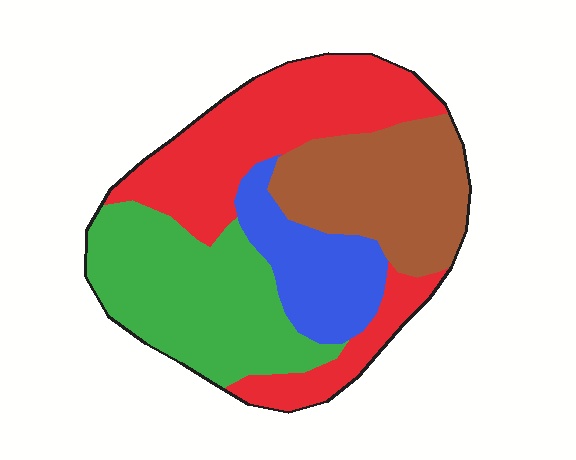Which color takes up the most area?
Red, at roughly 35%.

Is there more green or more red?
Red.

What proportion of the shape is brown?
Brown takes up about one quarter (1/4) of the shape.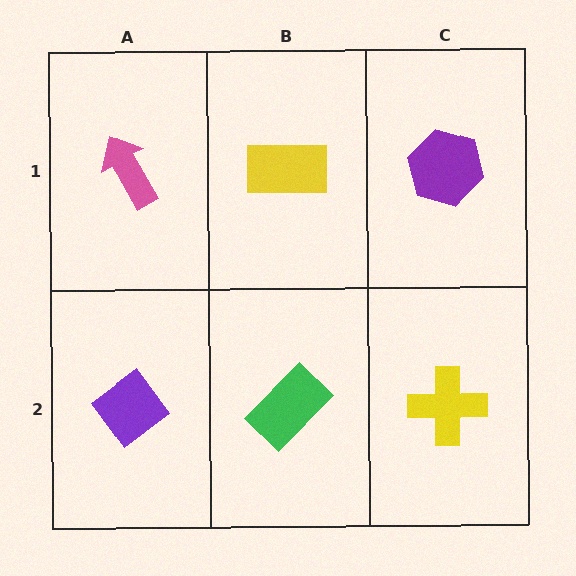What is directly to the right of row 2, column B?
A yellow cross.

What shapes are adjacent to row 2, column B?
A yellow rectangle (row 1, column B), a purple diamond (row 2, column A), a yellow cross (row 2, column C).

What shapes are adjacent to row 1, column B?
A green rectangle (row 2, column B), a pink arrow (row 1, column A), a purple hexagon (row 1, column C).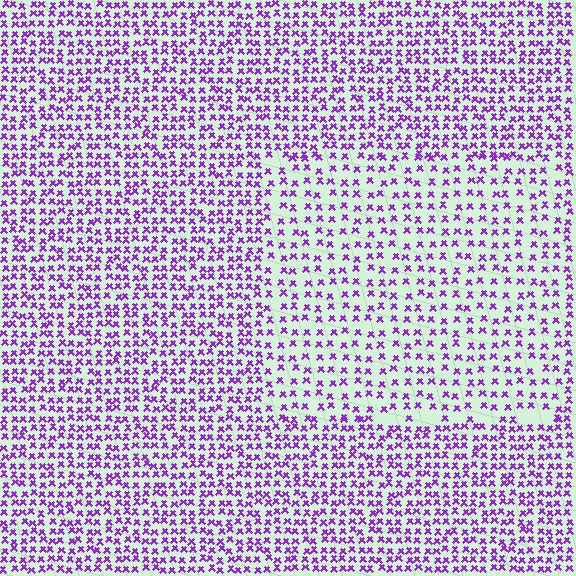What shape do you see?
I see a rectangle.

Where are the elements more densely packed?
The elements are more densely packed outside the rectangle boundary.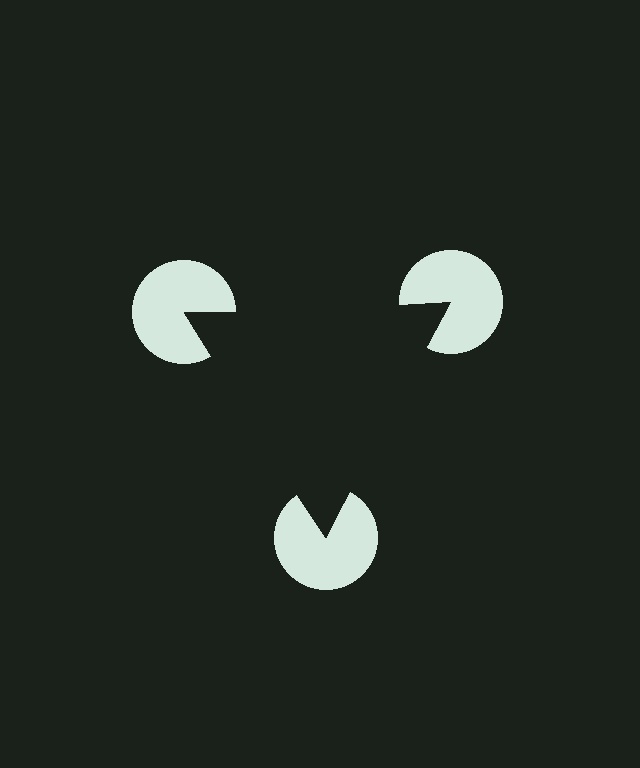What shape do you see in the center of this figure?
An illusory triangle — its edges are inferred from the aligned wedge cuts in the pac-man discs, not physically drawn.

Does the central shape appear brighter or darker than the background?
It typically appears slightly darker than the background, even though no actual brightness change is drawn.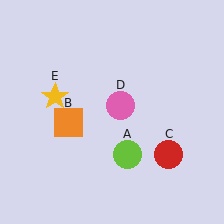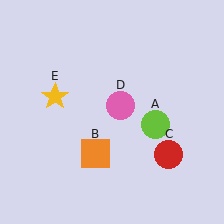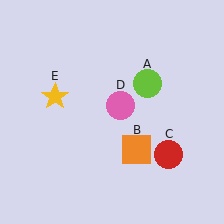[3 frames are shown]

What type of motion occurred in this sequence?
The lime circle (object A), orange square (object B) rotated counterclockwise around the center of the scene.